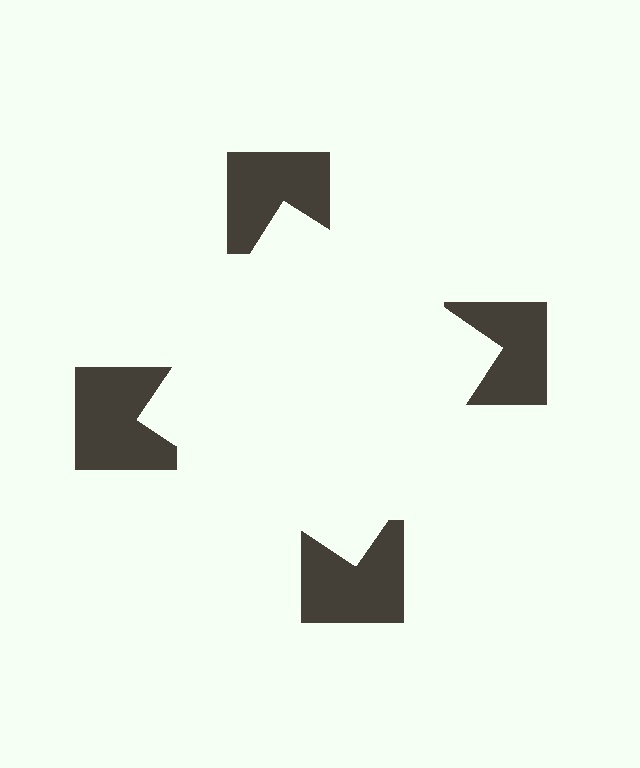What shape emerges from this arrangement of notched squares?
An illusory square — its edges are inferred from the aligned wedge cuts in the notched squares, not physically drawn.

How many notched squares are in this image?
There are 4 — one at each vertex of the illusory square.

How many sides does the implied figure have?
4 sides.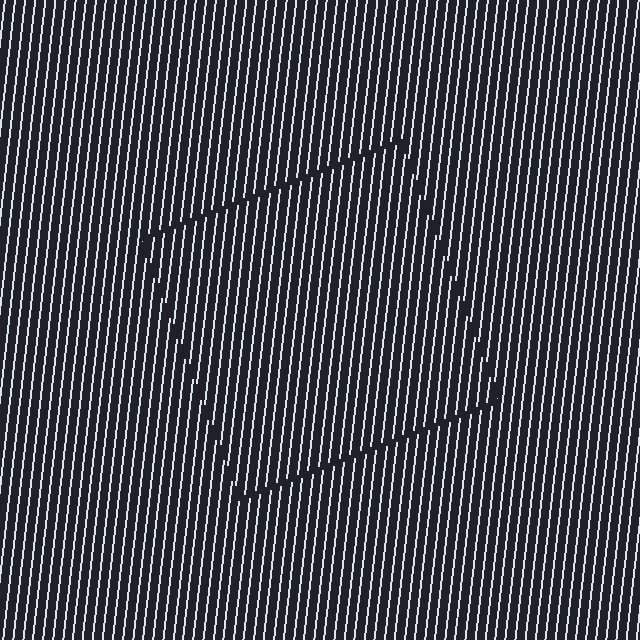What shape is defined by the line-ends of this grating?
An illusory square. The interior of the shape contains the same grating, shifted by half a period — the contour is defined by the phase discontinuity where line-ends from the inner and outer gratings abut.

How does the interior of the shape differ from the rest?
The interior of the shape contains the same grating, shifted by half a period — the contour is defined by the phase discontinuity where line-ends from the inner and outer gratings abut.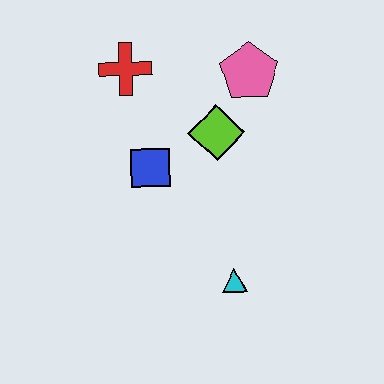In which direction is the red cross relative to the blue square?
The red cross is above the blue square.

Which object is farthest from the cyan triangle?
The red cross is farthest from the cyan triangle.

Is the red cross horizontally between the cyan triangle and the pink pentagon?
No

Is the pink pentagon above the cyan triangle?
Yes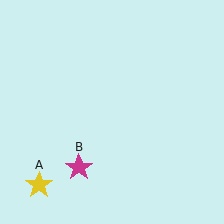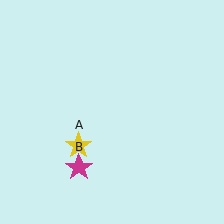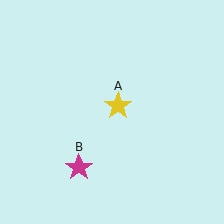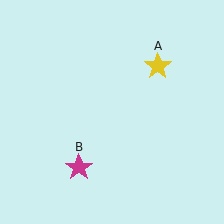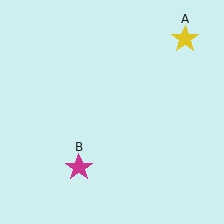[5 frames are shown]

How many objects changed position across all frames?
1 object changed position: yellow star (object A).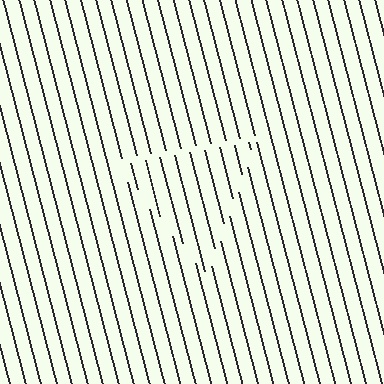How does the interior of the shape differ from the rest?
The interior of the shape contains the same grating, shifted by half a period — the contour is defined by the phase discontinuity where line-ends from the inner and outer gratings abut.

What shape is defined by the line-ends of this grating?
An illusory triangle. The interior of the shape contains the same grating, shifted by half a period — the contour is defined by the phase discontinuity where line-ends from the inner and outer gratings abut.